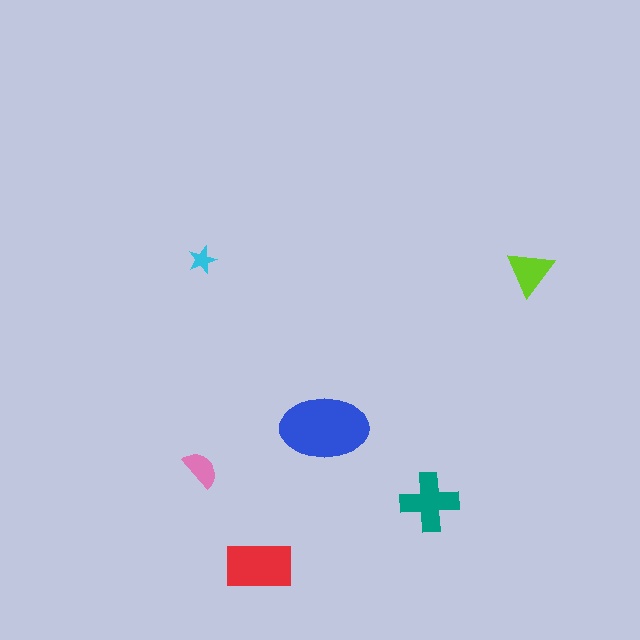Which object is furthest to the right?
The lime triangle is rightmost.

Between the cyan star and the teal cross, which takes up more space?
The teal cross.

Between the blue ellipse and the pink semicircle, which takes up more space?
The blue ellipse.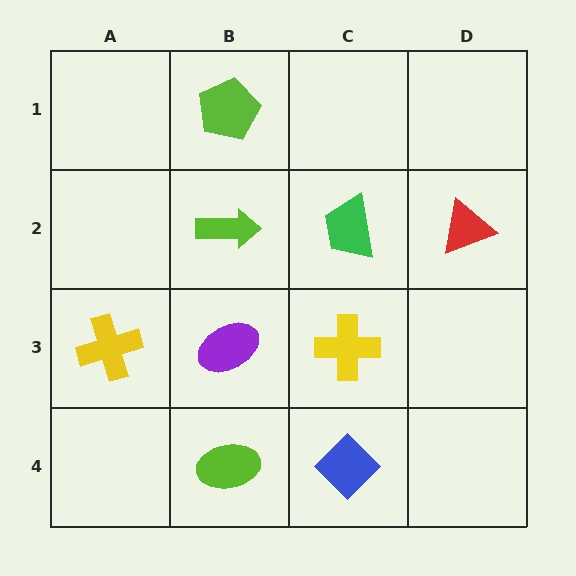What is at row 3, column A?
A yellow cross.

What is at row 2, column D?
A red triangle.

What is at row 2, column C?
A green trapezoid.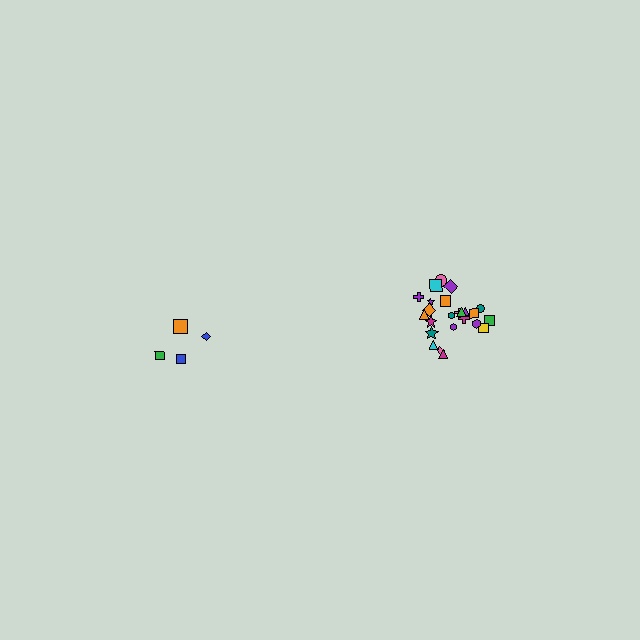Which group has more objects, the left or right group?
The right group.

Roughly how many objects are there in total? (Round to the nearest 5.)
Roughly 30 objects in total.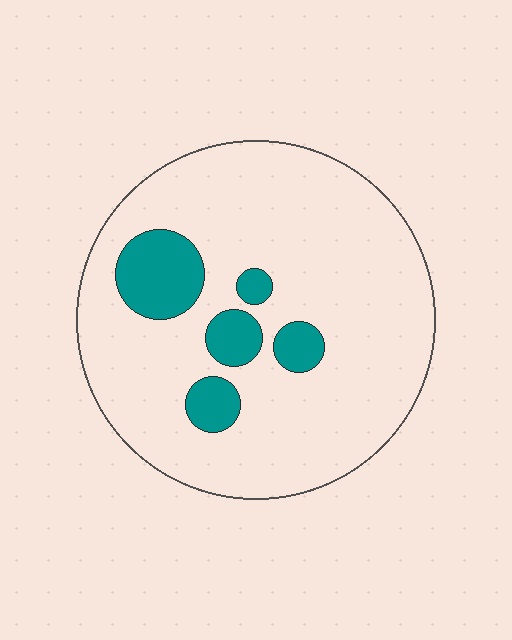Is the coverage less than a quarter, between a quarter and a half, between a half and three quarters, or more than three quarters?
Less than a quarter.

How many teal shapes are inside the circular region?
5.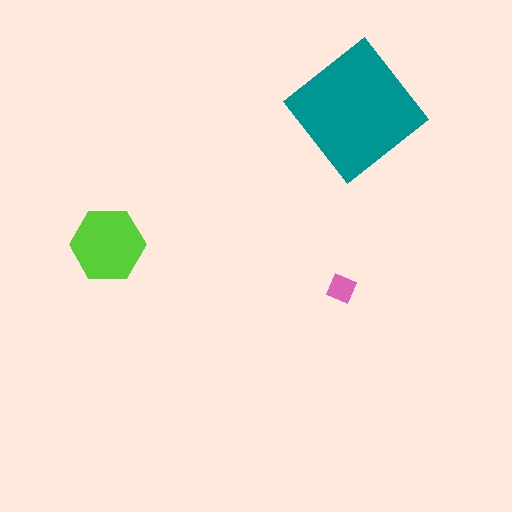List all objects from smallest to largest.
The pink diamond, the lime hexagon, the teal diamond.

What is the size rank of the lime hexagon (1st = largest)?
2nd.